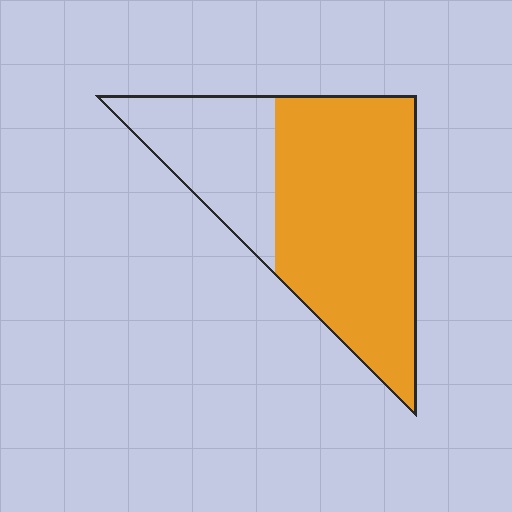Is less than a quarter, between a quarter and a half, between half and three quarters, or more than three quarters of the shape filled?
Between half and three quarters.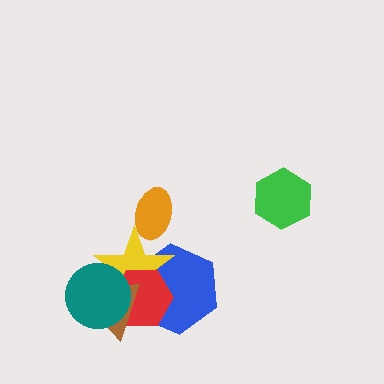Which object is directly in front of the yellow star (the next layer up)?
The red hexagon is directly in front of the yellow star.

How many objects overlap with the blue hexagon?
3 objects overlap with the blue hexagon.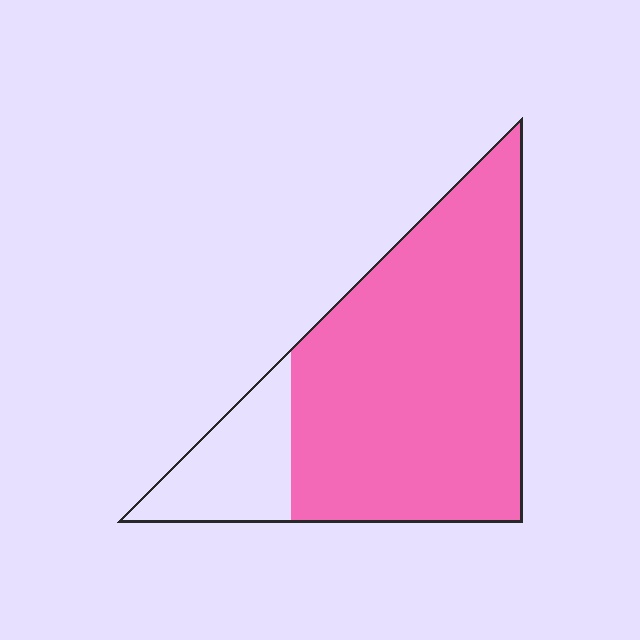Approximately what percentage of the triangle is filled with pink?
Approximately 80%.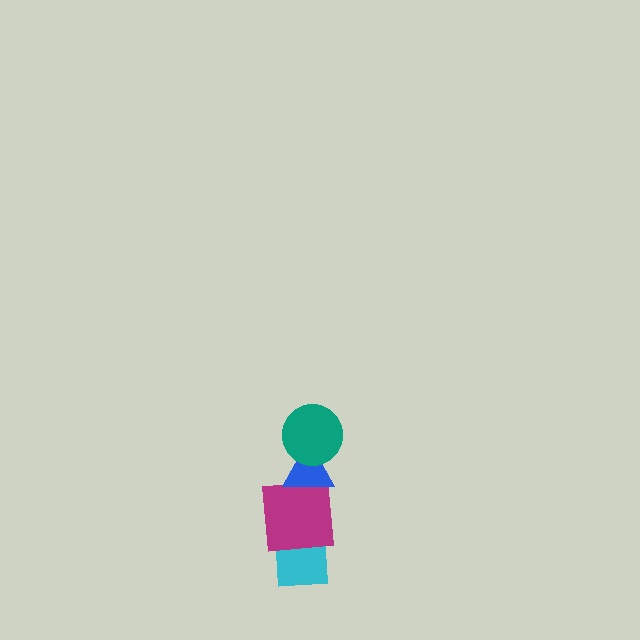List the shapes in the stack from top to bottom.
From top to bottom: the teal circle, the blue triangle, the magenta square, the cyan square.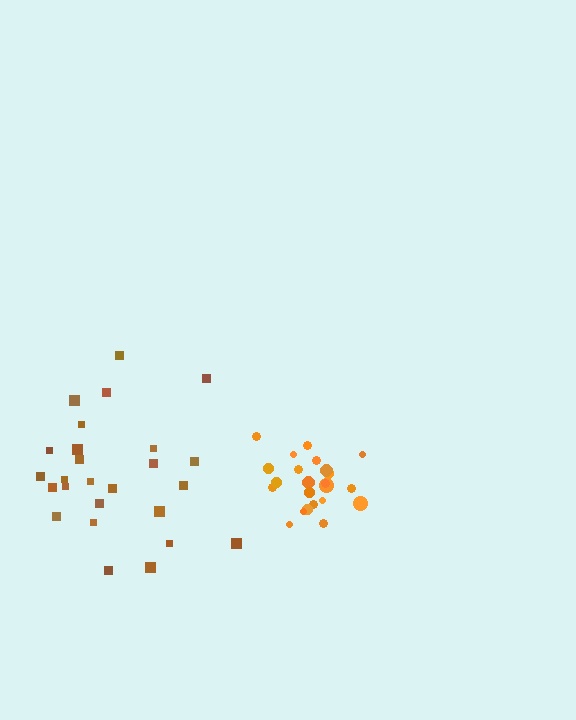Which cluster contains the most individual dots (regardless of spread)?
Brown (26).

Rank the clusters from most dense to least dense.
orange, brown.